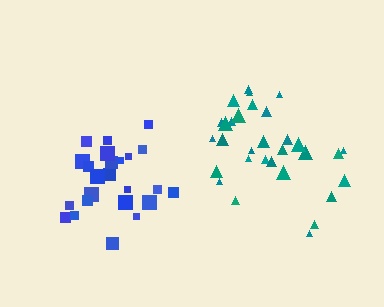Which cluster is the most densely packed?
Blue.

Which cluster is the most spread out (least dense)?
Teal.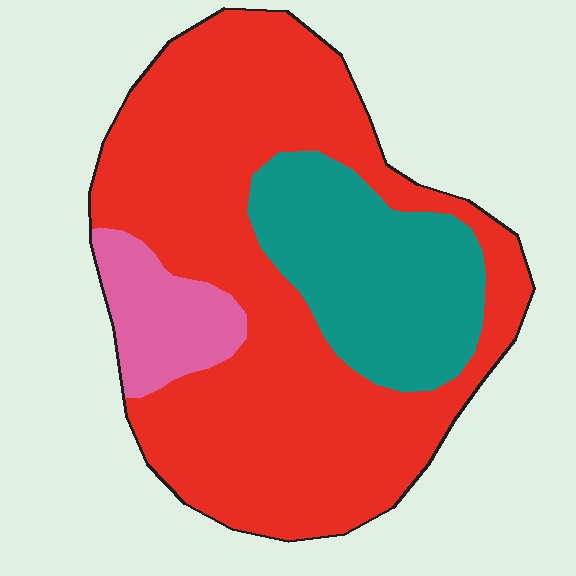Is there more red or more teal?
Red.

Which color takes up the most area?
Red, at roughly 65%.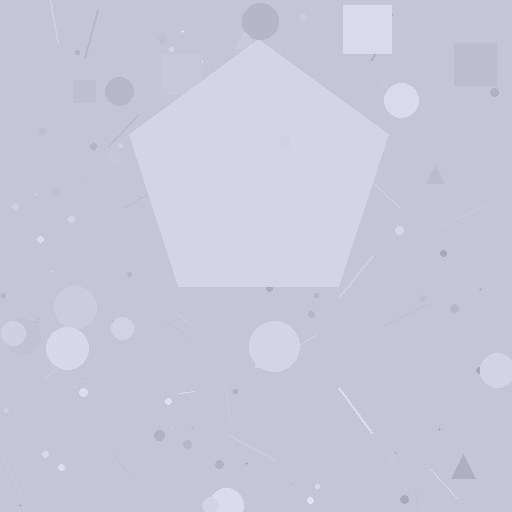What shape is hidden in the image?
A pentagon is hidden in the image.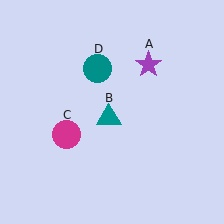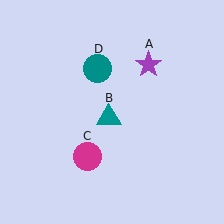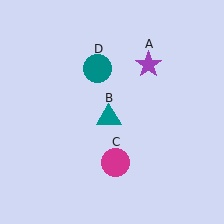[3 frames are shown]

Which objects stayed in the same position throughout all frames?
Purple star (object A) and teal triangle (object B) and teal circle (object D) remained stationary.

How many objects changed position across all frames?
1 object changed position: magenta circle (object C).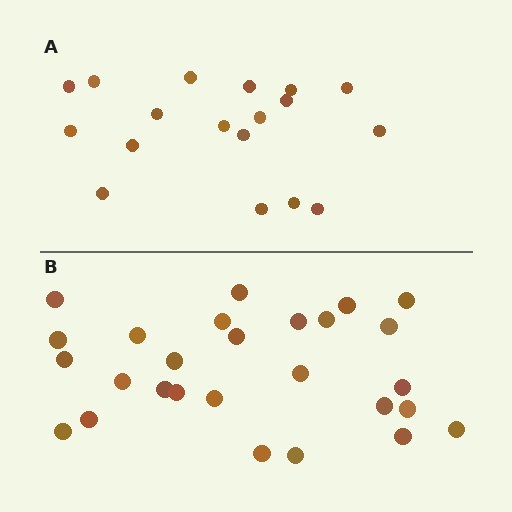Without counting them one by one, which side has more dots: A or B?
Region B (the bottom region) has more dots.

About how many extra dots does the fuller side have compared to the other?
Region B has roughly 8 or so more dots than region A.